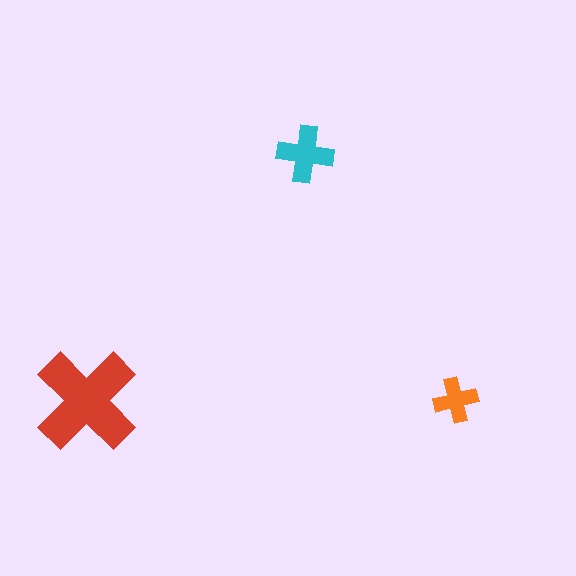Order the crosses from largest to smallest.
the red one, the cyan one, the orange one.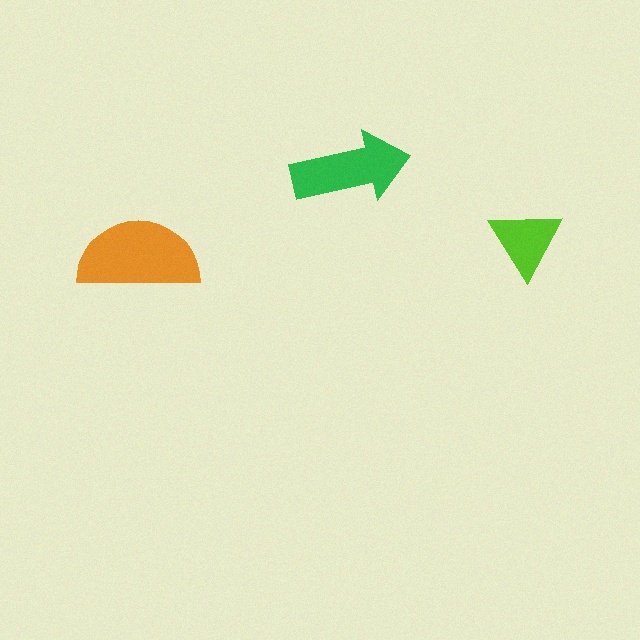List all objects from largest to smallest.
The orange semicircle, the green arrow, the lime triangle.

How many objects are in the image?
There are 3 objects in the image.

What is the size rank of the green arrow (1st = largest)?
2nd.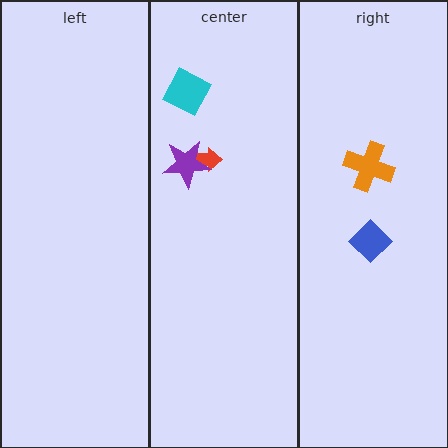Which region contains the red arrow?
The center region.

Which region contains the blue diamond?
The right region.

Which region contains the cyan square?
The center region.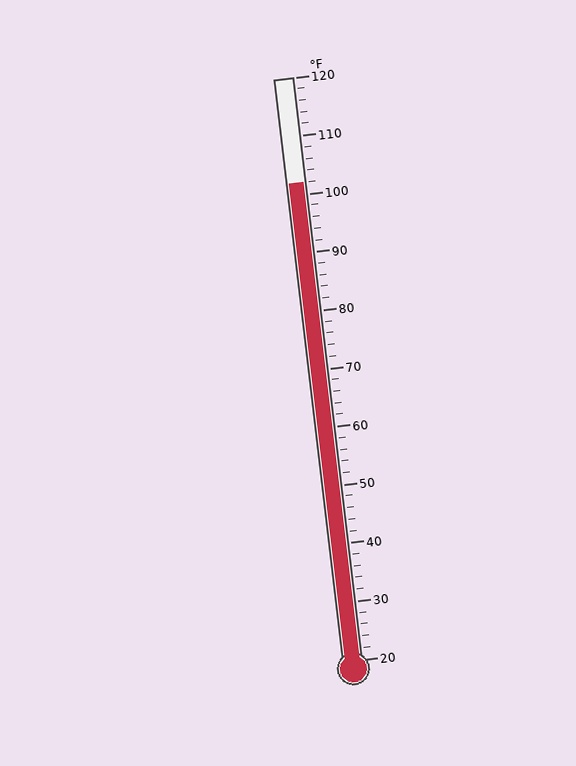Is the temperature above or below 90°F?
The temperature is above 90°F.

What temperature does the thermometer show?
The thermometer shows approximately 102°F.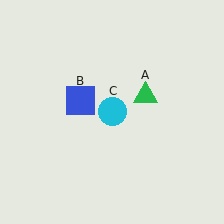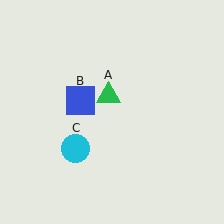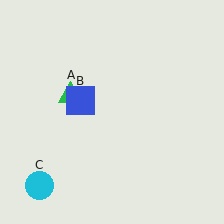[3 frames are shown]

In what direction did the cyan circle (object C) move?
The cyan circle (object C) moved down and to the left.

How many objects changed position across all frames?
2 objects changed position: green triangle (object A), cyan circle (object C).